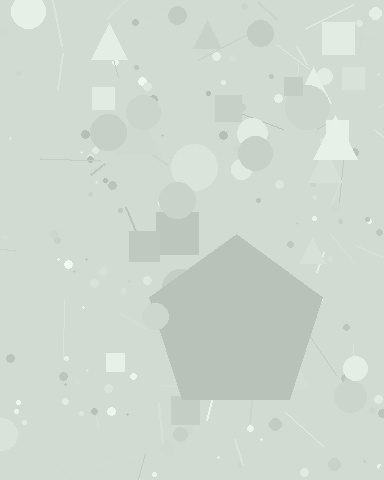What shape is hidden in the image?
A pentagon is hidden in the image.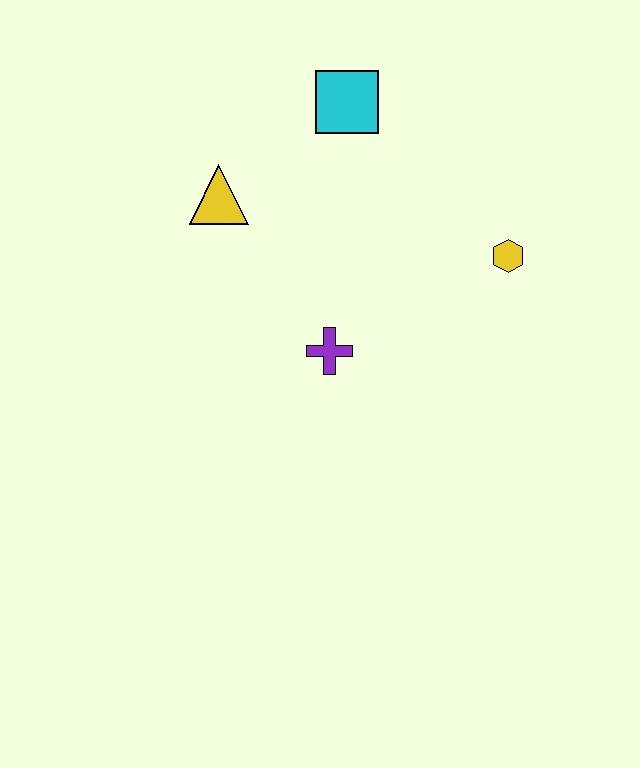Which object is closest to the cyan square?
The yellow triangle is closest to the cyan square.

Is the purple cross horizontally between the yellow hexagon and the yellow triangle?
Yes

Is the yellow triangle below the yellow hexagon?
No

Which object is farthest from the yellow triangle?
The yellow hexagon is farthest from the yellow triangle.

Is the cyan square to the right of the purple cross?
Yes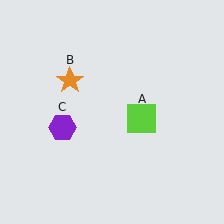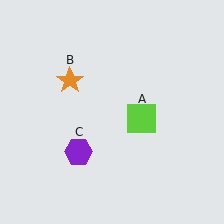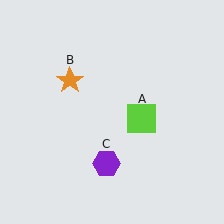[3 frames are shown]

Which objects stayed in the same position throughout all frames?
Lime square (object A) and orange star (object B) remained stationary.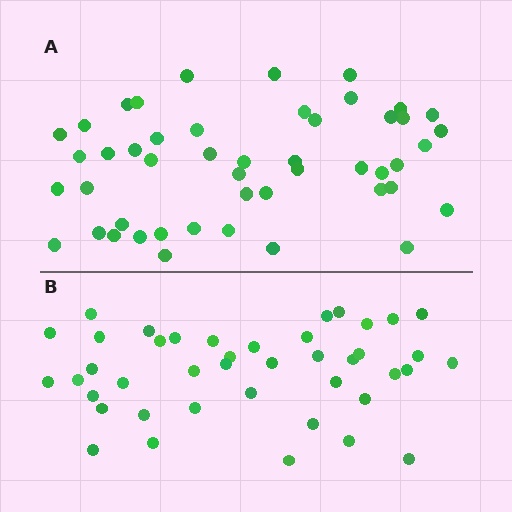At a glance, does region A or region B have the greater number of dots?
Region A (the top region) has more dots.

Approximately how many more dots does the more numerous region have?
Region A has about 6 more dots than region B.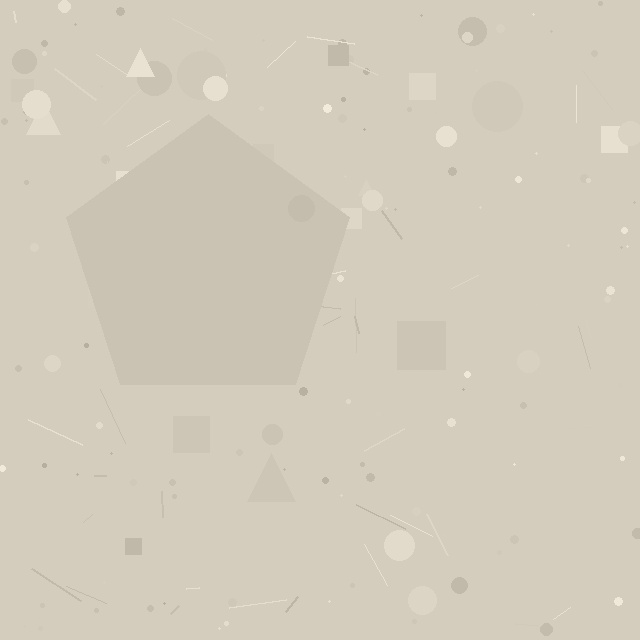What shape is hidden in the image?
A pentagon is hidden in the image.